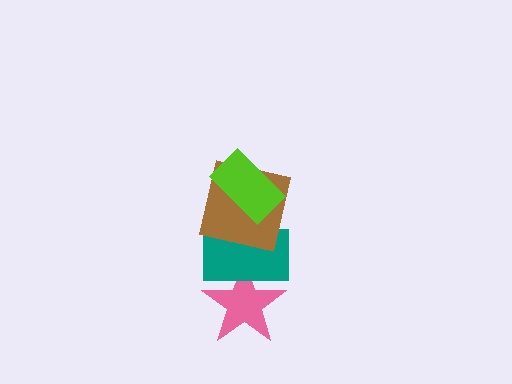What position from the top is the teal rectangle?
The teal rectangle is 3rd from the top.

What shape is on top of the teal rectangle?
The brown square is on top of the teal rectangle.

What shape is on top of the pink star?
The teal rectangle is on top of the pink star.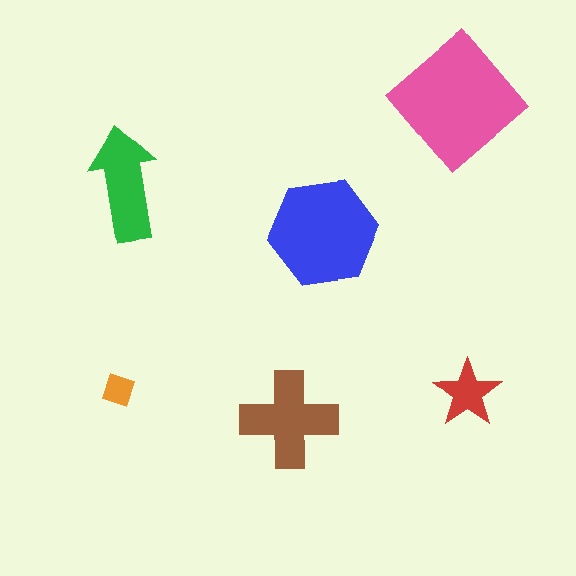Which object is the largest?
The pink diamond.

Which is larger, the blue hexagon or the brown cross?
The blue hexagon.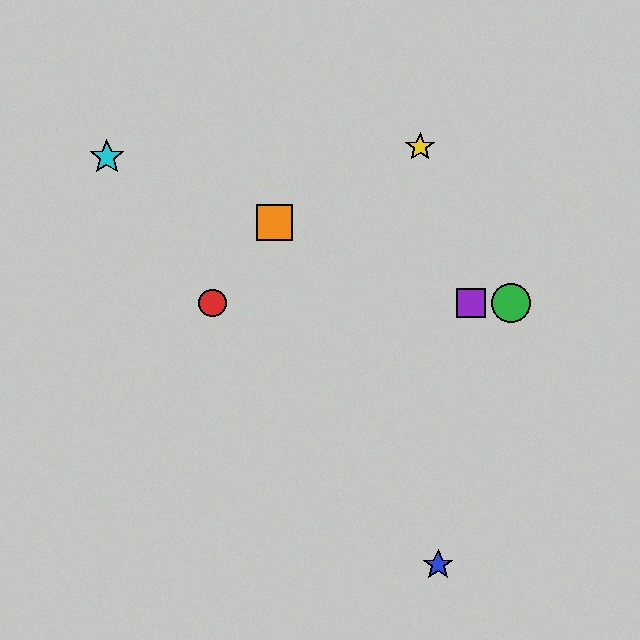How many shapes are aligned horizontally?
3 shapes (the red circle, the green circle, the purple square) are aligned horizontally.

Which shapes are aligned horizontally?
The red circle, the green circle, the purple square are aligned horizontally.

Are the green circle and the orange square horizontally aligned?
No, the green circle is at y≈303 and the orange square is at y≈222.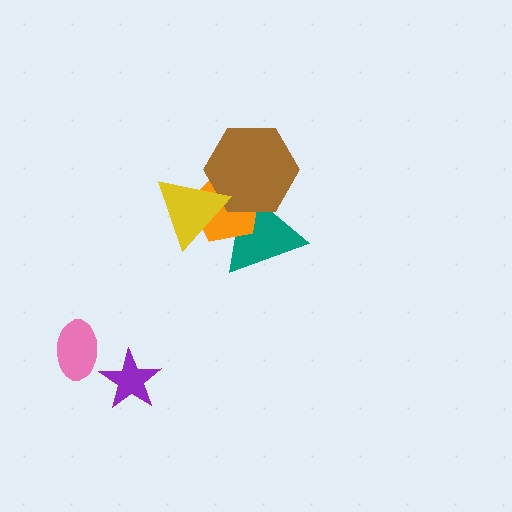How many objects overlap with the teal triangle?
3 objects overlap with the teal triangle.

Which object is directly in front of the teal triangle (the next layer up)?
The orange pentagon is directly in front of the teal triangle.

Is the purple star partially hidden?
No, no other shape covers it.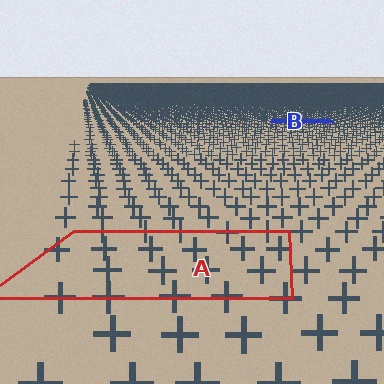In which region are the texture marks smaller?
The texture marks are smaller in region B, because it is farther away.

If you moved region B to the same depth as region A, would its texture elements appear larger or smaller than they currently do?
They would appear larger. At a closer depth, the same texture elements are projected at a bigger on-screen size.